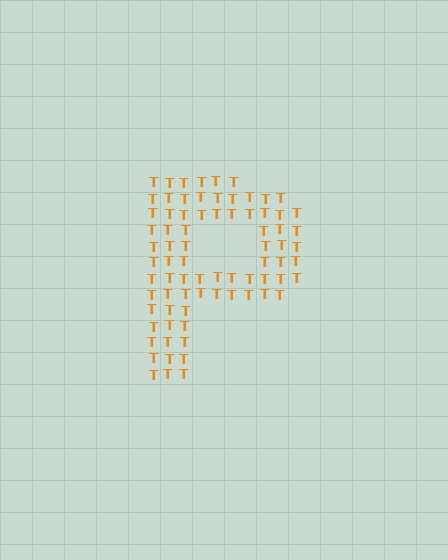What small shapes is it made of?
It is made of small letter T's.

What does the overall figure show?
The overall figure shows the letter P.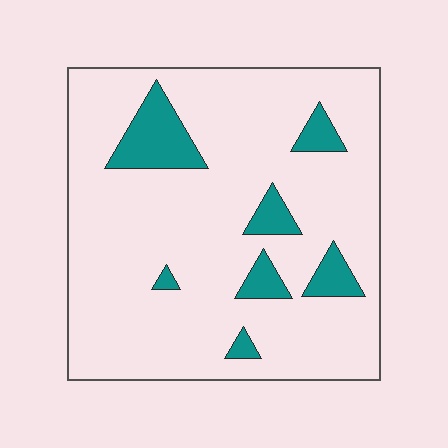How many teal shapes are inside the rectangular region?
7.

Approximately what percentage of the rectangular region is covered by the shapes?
Approximately 15%.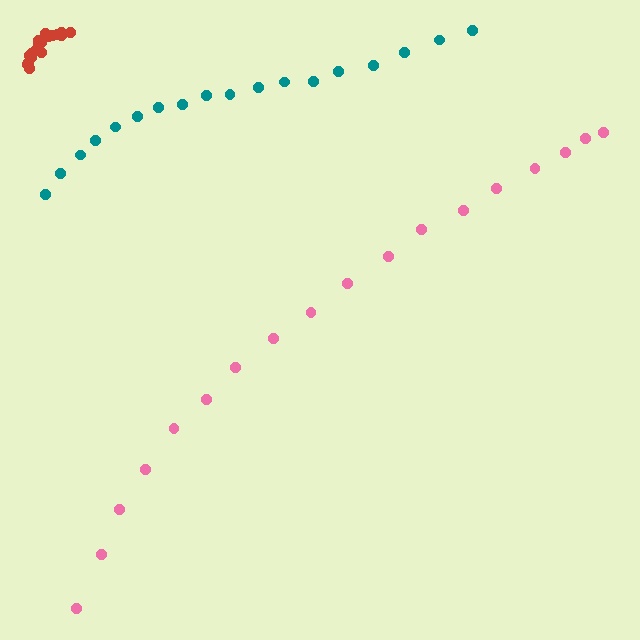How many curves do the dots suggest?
There are 3 distinct paths.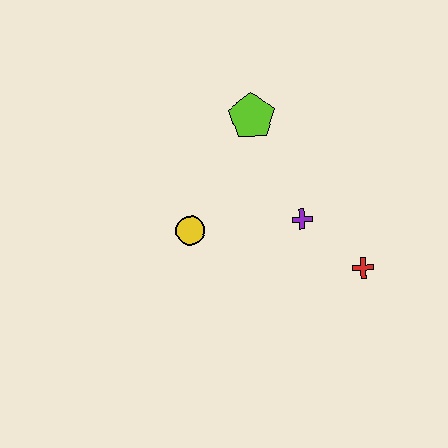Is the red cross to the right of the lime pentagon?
Yes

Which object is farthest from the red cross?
The lime pentagon is farthest from the red cross.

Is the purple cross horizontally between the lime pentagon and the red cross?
Yes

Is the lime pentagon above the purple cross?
Yes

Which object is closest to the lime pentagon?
The purple cross is closest to the lime pentagon.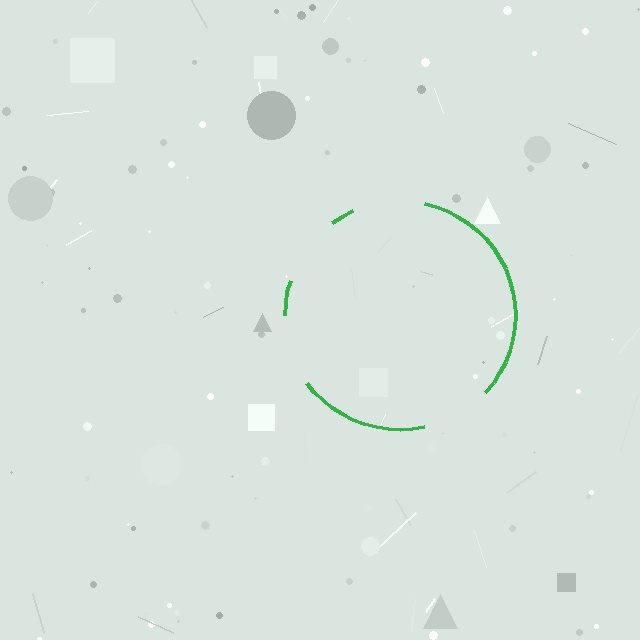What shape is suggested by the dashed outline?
The dashed outline suggests a circle.